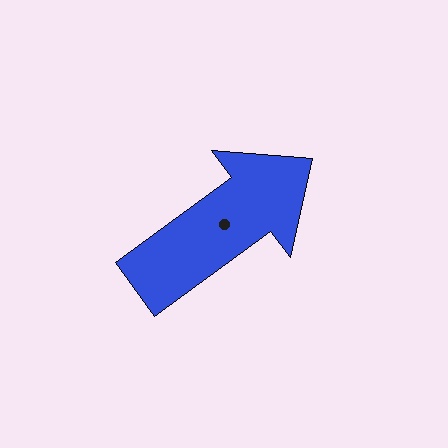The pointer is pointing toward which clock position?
Roughly 2 o'clock.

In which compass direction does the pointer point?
Northeast.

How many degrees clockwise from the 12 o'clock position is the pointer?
Approximately 54 degrees.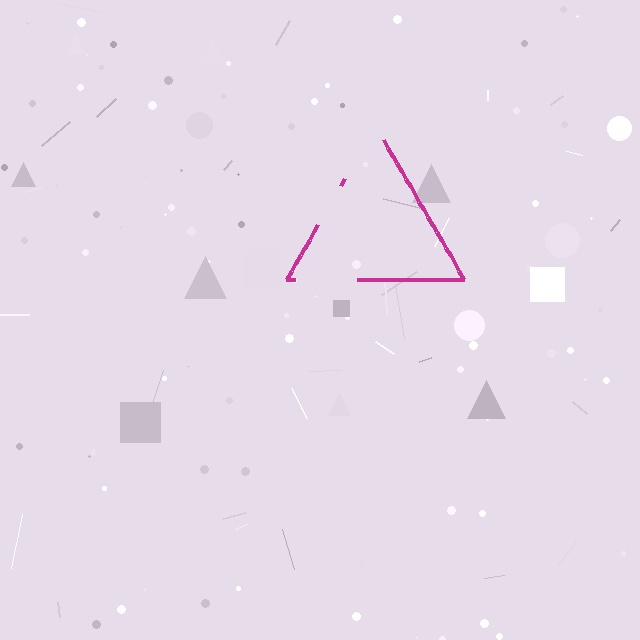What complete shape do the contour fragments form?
The contour fragments form a triangle.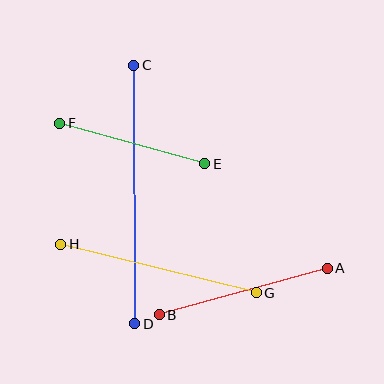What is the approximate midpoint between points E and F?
The midpoint is at approximately (132, 143) pixels.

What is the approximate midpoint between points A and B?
The midpoint is at approximately (243, 292) pixels.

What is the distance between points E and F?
The distance is approximately 151 pixels.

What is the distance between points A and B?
The distance is approximately 174 pixels.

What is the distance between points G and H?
The distance is approximately 202 pixels.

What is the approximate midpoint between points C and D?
The midpoint is at approximately (134, 195) pixels.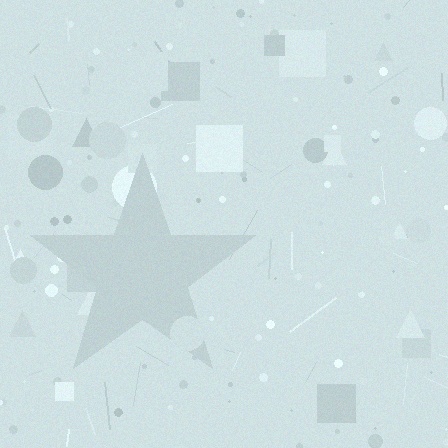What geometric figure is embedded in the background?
A star is embedded in the background.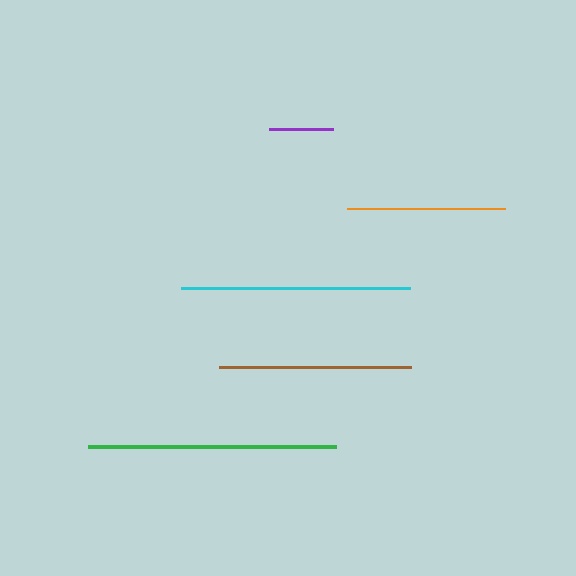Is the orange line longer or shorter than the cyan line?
The cyan line is longer than the orange line.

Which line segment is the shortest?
The purple line is the shortest at approximately 64 pixels.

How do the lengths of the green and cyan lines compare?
The green and cyan lines are approximately the same length.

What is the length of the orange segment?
The orange segment is approximately 158 pixels long.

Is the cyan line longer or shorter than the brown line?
The cyan line is longer than the brown line.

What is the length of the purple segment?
The purple segment is approximately 64 pixels long.